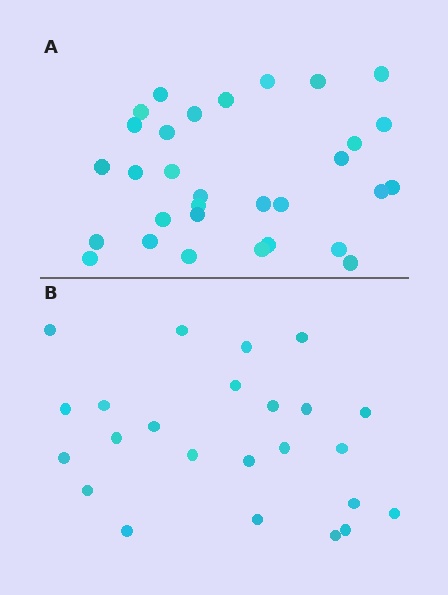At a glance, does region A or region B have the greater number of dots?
Region A (the top region) has more dots.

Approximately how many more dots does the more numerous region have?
Region A has roughly 8 or so more dots than region B.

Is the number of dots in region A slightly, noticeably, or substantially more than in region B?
Region A has noticeably more, but not dramatically so. The ratio is roughly 1.3 to 1.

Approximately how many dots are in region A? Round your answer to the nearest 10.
About 30 dots. (The exact count is 31, which rounds to 30.)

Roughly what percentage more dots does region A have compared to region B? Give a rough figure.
About 30% more.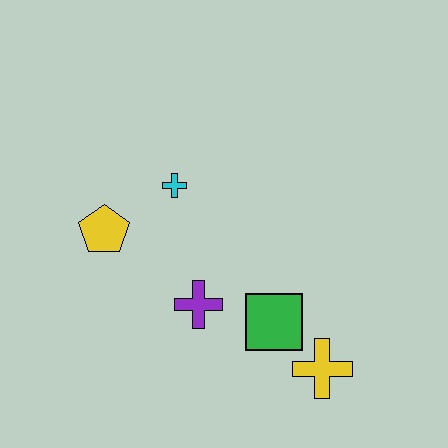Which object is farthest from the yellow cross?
The yellow pentagon is farthest from the yellow cross.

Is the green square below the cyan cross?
Yes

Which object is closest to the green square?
The yellow cross is closest to the green square.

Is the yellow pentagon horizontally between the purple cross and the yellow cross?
No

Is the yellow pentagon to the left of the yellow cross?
Yes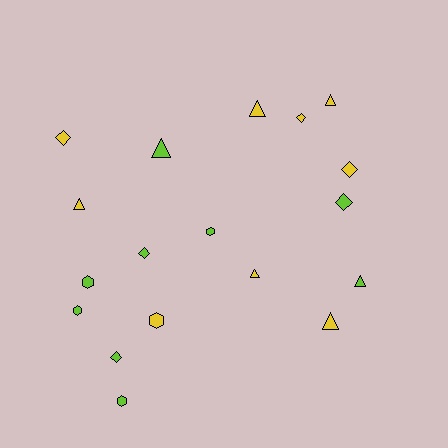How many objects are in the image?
There are 18 objects.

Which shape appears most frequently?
Triangle, with 7 objects.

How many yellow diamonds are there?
There are 3 yellow diamonds.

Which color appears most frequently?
Yellow, with 9 objects.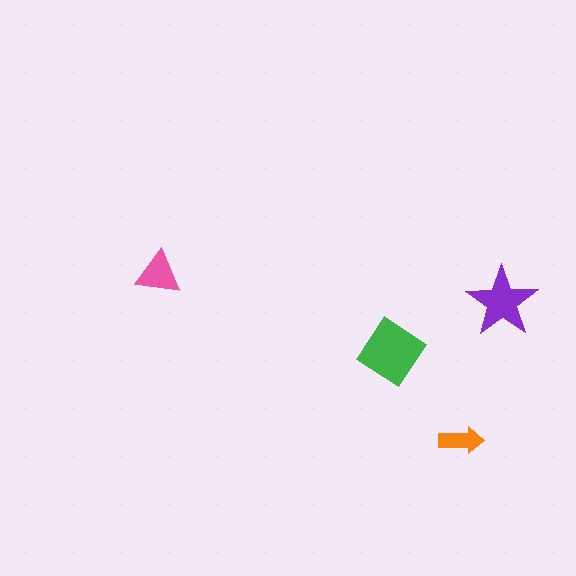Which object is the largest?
The green diamond.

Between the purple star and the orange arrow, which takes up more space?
The purple star.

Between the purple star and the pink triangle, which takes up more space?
The purple star.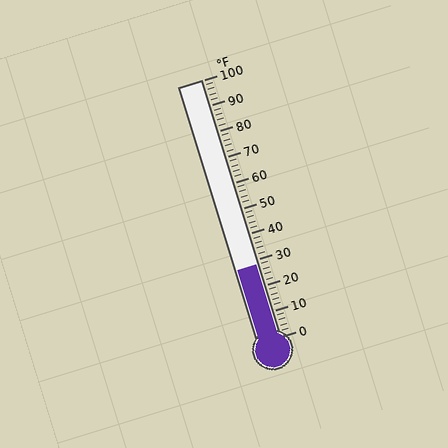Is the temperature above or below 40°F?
The temperature is below 40°F.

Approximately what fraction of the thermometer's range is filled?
The thermometer is filled to approximately 30% of its range.